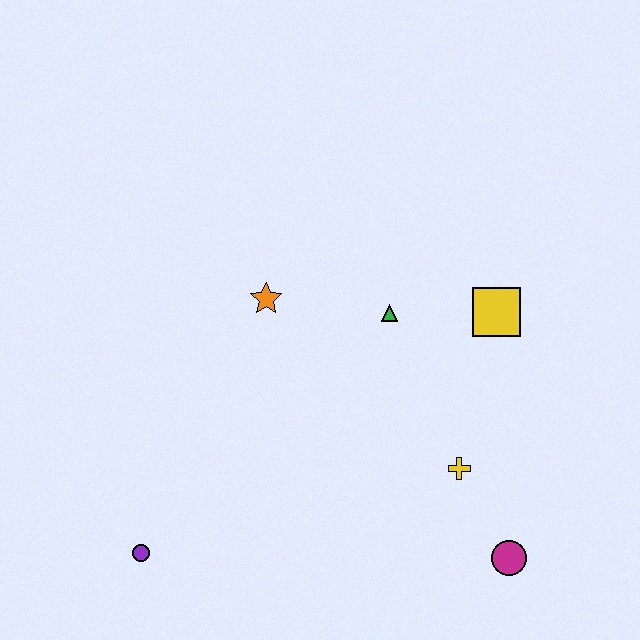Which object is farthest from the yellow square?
The purple circle is farthest from the yellow square.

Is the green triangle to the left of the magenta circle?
Yes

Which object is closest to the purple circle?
The orange star is closest to the purple circle.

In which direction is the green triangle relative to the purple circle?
The green triangle is to the right of the purple circle.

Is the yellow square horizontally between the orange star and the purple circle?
No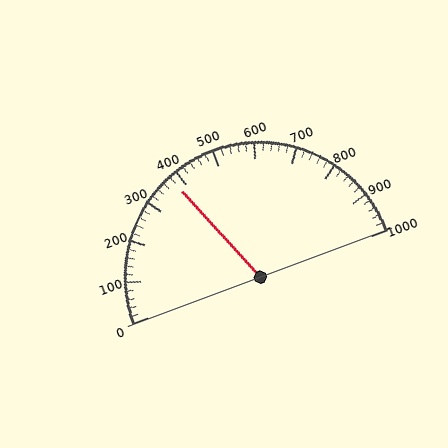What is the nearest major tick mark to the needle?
The nearest major tick mark is 400.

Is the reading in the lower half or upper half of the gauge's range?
The reading is in the lower half of the range (0 to 1000).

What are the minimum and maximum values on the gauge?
The gauge ranges from 0 to 1000.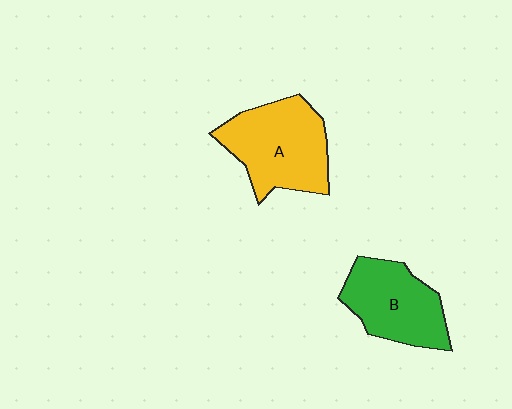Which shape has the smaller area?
Shape B (green).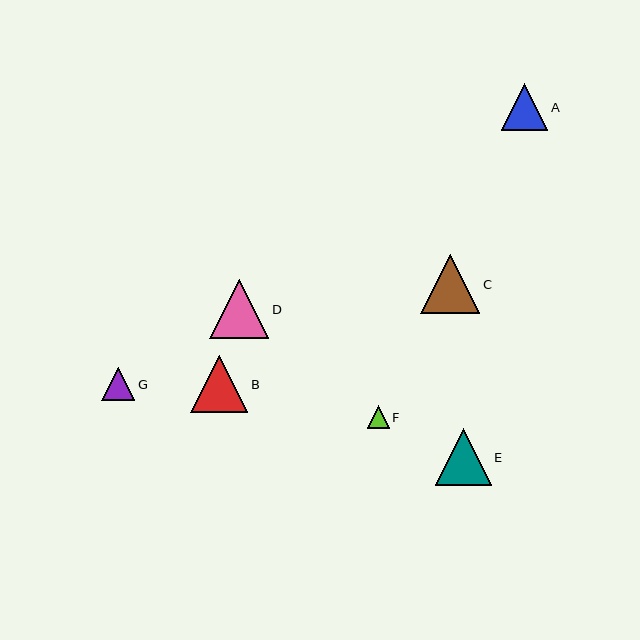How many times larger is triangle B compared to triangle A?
Triangle B is approximately 1.2 times the size of triangle A.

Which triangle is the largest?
Triangle D is the largest with a size of approximately 60 pixels.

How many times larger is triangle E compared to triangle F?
Triangle E is approximately 2.5 times the size of triangle F.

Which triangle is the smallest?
Triangle F is the smallest with a size of approximately 22 pixels.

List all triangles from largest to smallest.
From largest to smallest: D, C, B, E, A, G, F.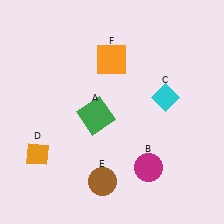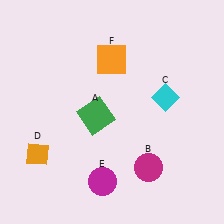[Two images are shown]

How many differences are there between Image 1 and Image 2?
There is 1 difference between the two images.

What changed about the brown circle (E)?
In Image 1, E is brown. In Image 2, it changed to magenta.